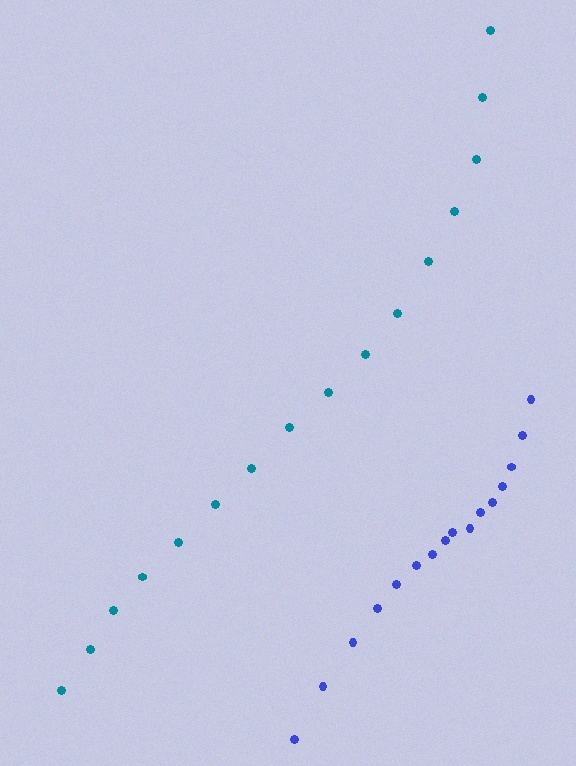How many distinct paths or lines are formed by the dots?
There are 2 distinct paths.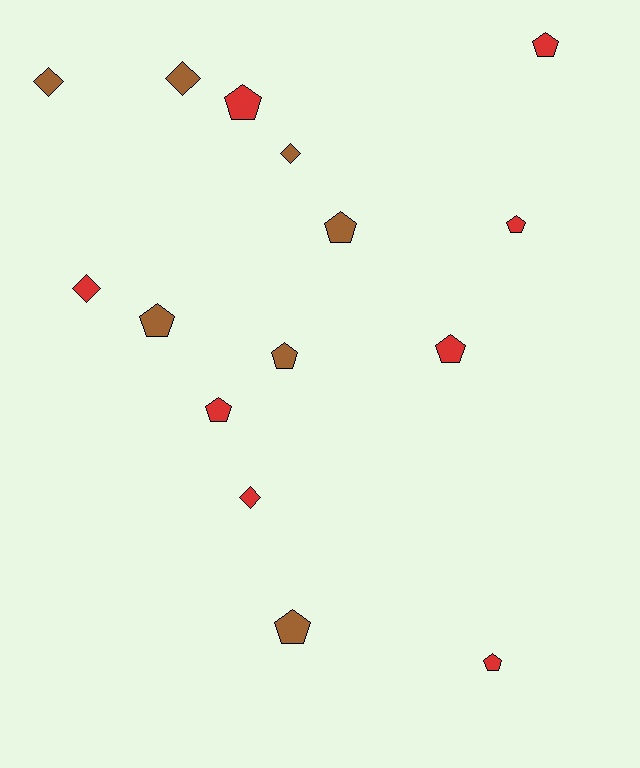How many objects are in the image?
There are 15 objects.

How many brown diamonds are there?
There are 3 brown diamonds.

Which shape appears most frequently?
Pentagon, with 10 objects.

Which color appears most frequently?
Red, with 8 objects.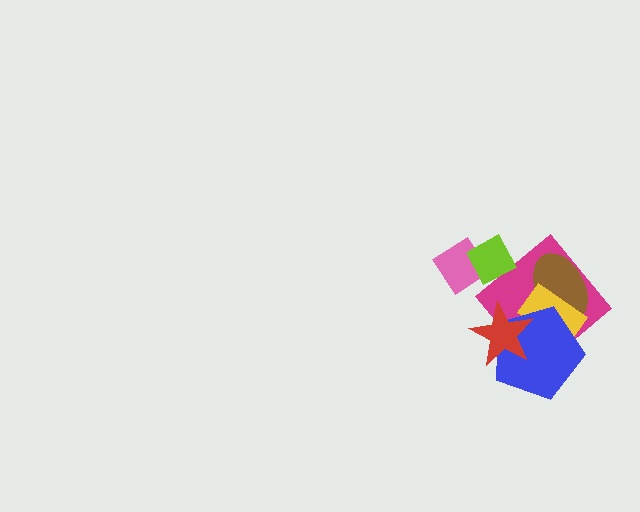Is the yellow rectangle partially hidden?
Yes, it is partially covered by another shape.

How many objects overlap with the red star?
3 objects overlap with the red star.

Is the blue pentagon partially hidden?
Yes, it is partially covered by another shape.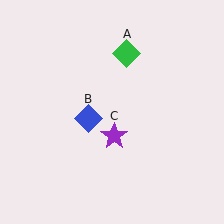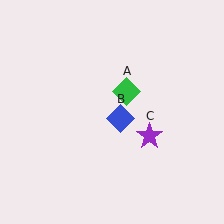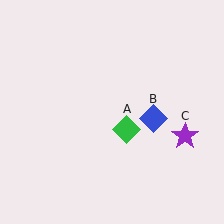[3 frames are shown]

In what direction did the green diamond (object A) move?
The green diamond (object A) moved down.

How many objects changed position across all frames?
3 objects changed position: green diamond (object A), blue diamond (object B), purple star (object C).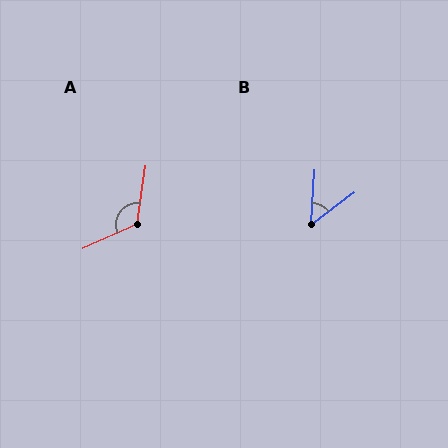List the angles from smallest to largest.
B (49°), A (123°).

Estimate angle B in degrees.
Approximately 49 degrees.